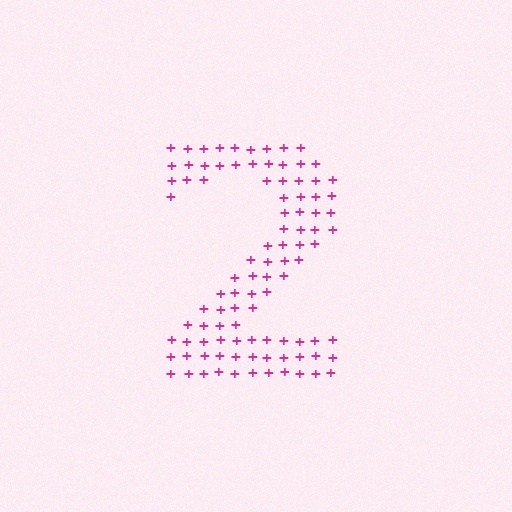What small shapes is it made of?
It is made of small plus signs.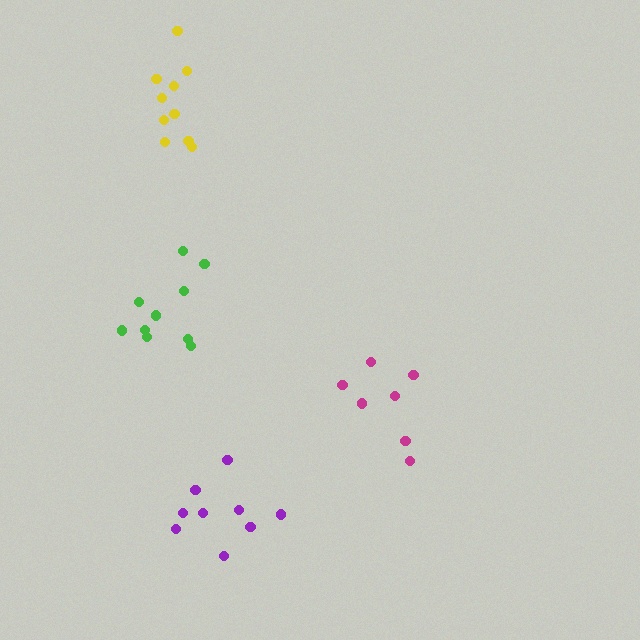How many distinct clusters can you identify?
There are 4 distinct clusters.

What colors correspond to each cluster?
The clusters are colored: magenta, green, purple, yellow.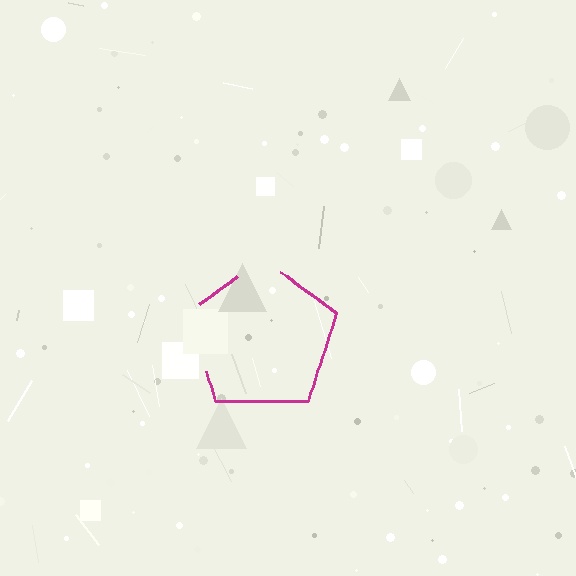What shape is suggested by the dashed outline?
The dashed outline suggests a pentagon.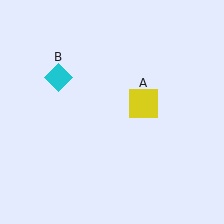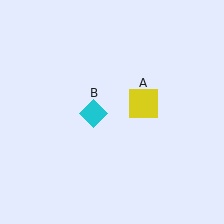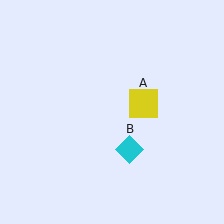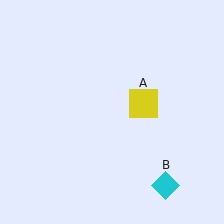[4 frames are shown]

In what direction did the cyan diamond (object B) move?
The cyan diamond (object B) moved down and to the right.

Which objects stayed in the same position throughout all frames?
Yellow square (object A) remained stationary.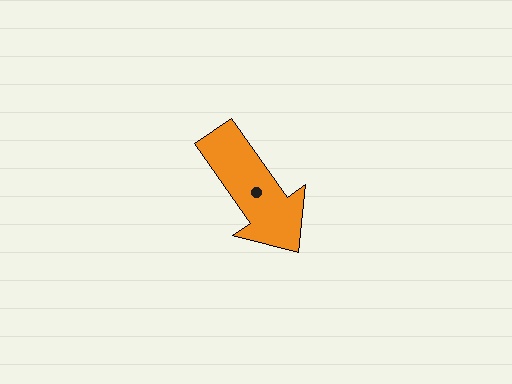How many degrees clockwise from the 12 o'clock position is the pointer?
Approximately 145 degrees.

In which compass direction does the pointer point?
Southeast.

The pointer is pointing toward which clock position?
Roughly 5 o'clock.